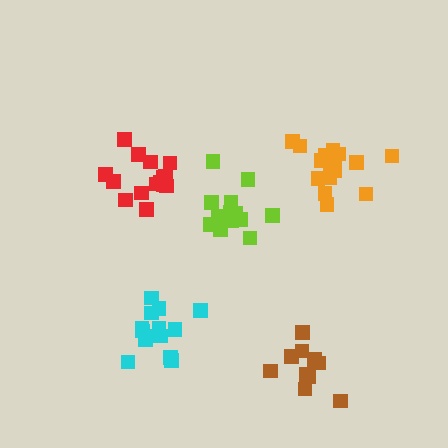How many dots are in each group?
Group 1: 14 dots, Group 2: 13 dots, Group 3: 16 dots, Group 4: 16 dots, Group 5: 10 dots (69 total).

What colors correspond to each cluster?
The clusters are colored: cyan, lime, orange, red, brown.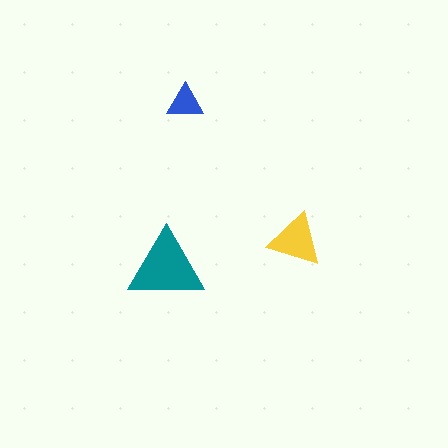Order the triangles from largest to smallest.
the teal one, the yellow one, the blue one.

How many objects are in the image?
There are 3 objects in the image.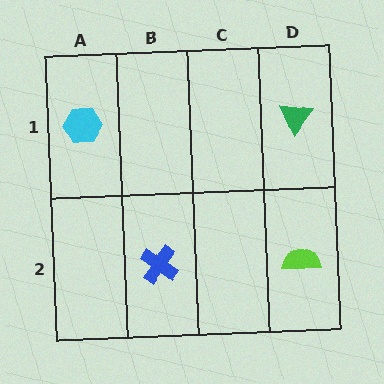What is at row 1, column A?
A cyan hexagon.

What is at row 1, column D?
A green triangle.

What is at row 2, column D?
A lime semicircle.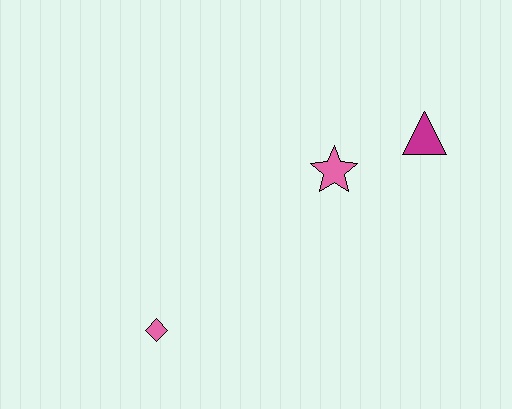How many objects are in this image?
There are 3 objects.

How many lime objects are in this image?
There are no lime objects.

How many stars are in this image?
There is 1 star.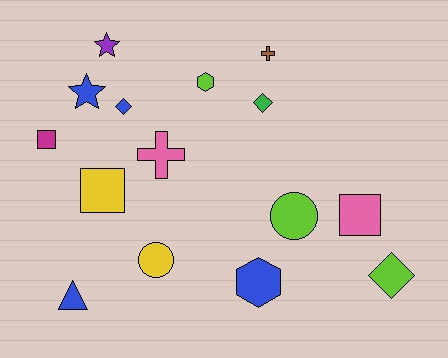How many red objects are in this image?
There are no red objects.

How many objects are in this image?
There are 15 objects.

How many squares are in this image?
There are 3 squares.